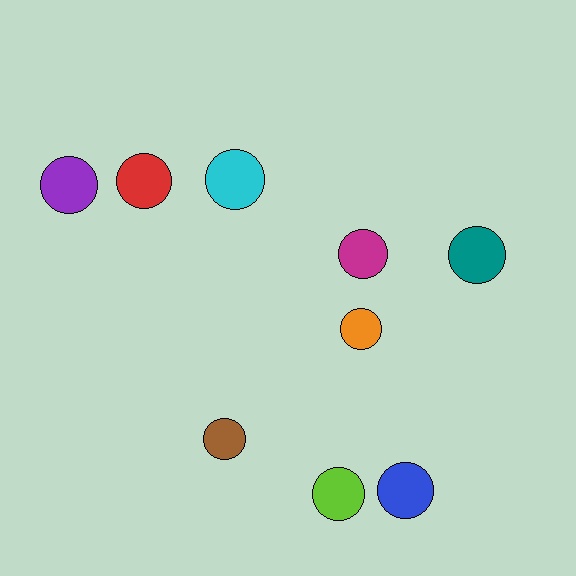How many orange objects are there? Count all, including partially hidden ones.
There is 1 orange object.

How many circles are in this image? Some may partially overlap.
There are 9 circles.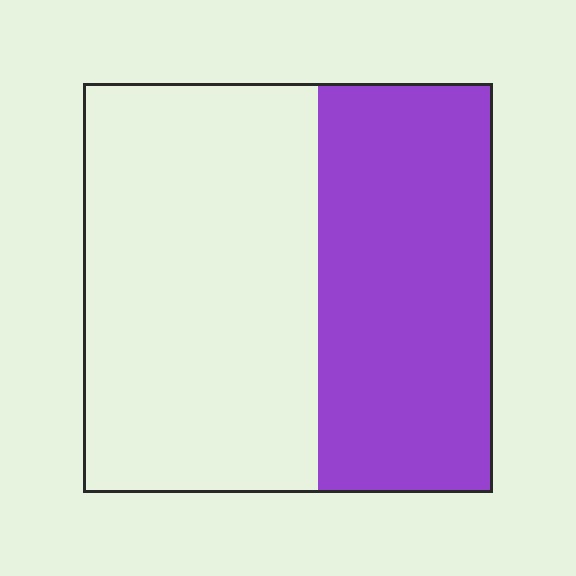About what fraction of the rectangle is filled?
About two fifths (2/5).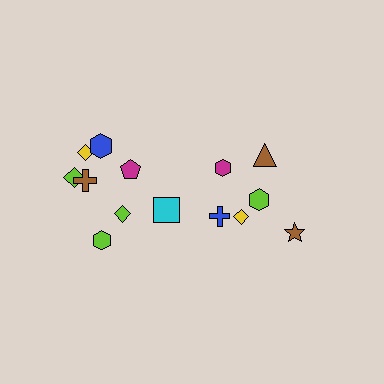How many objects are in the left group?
There are 8 objects.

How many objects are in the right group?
There are 6 objects.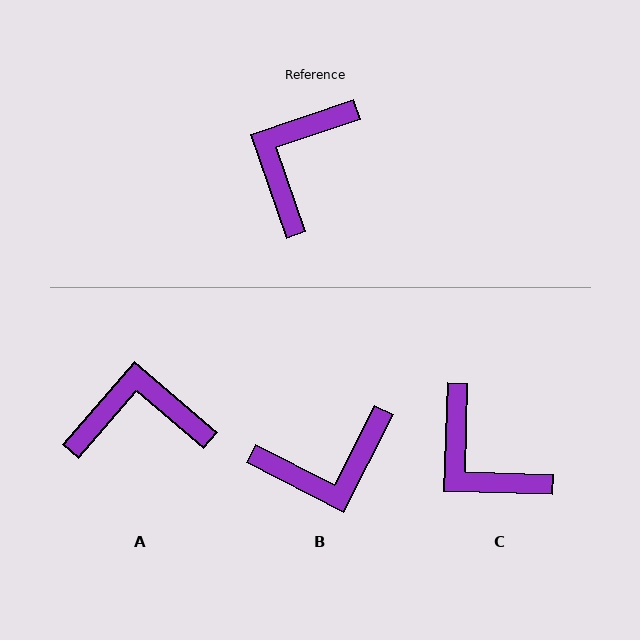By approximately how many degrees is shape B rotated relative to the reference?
Approximately 134 degrees counter-clockwise.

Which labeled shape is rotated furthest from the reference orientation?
B, about 134 degrees away.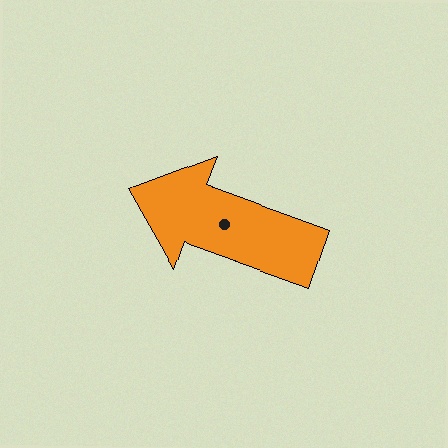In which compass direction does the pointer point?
West.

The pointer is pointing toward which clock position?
Roughly 10 o'clock.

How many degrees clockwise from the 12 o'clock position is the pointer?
Approximately 290 degrees.